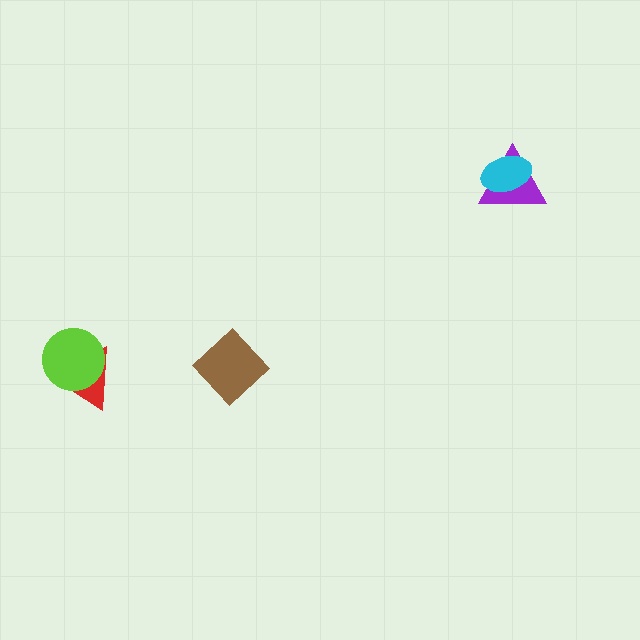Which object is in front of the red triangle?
The lime circle is in front of the red triangle.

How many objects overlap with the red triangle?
1 object overlaps with the red triangle.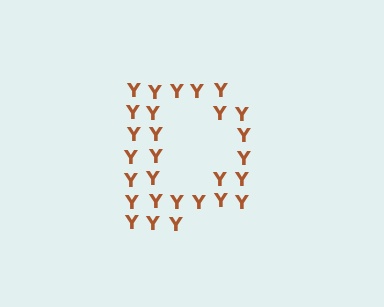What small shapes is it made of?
It is made of small letter Y's.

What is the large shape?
The large shape is the letter D.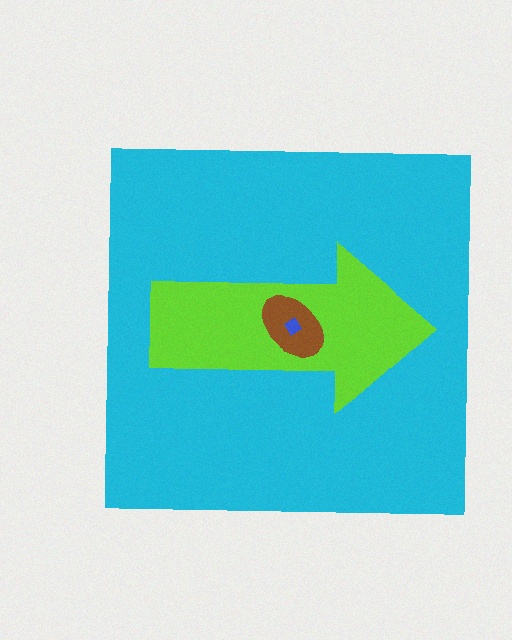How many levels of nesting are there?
4.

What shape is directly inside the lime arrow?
The brown ellipse.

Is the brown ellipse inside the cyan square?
Yes.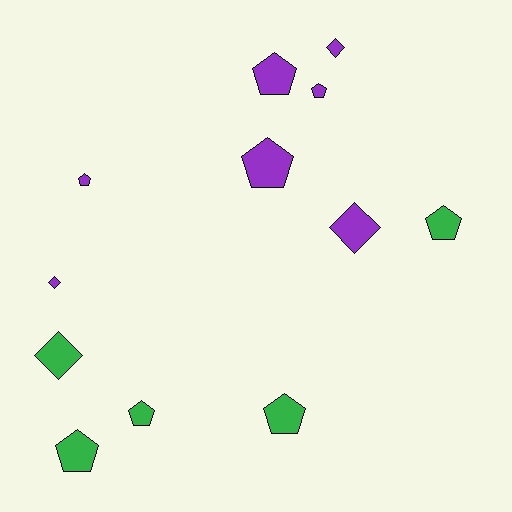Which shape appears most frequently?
Pentagon, with 8 objects.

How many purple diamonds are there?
There are 3 purple diamonds.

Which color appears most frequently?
Purple, with 7 objects.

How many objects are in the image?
There are 12 objects.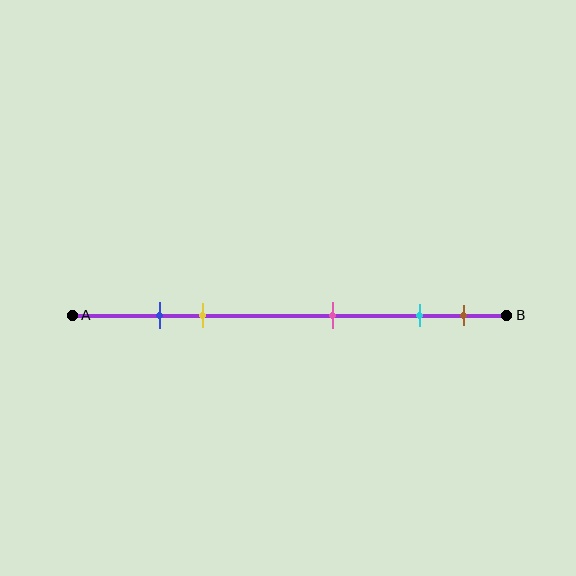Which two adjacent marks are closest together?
The blue and yellow marks are the closest adjacent pair.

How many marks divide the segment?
There are 5 marks dividing the segment.